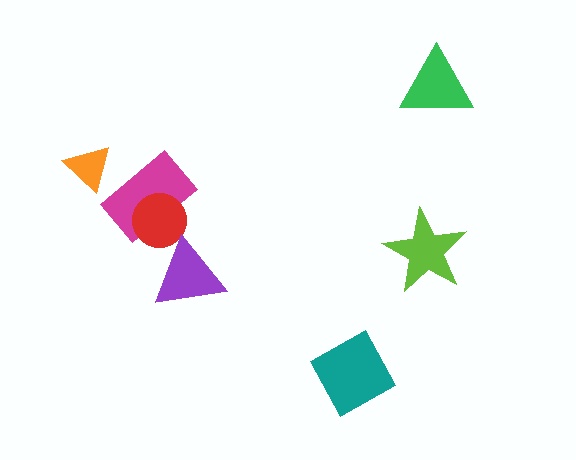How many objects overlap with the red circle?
1 object overlaps with the red circle.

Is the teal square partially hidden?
No, no other shape covers it.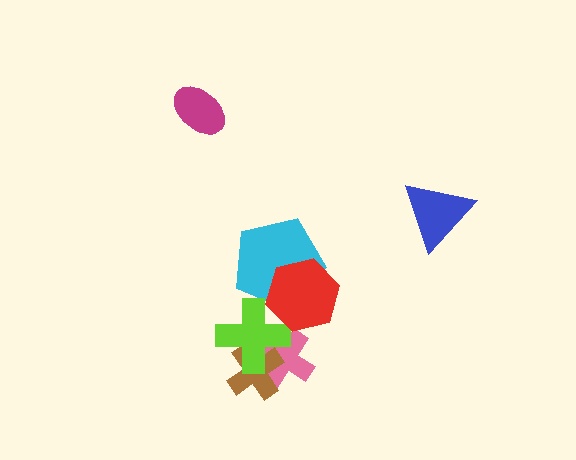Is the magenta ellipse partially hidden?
No, no other shape covers it.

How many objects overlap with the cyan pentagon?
2 objects overlap with the cyan pentagon.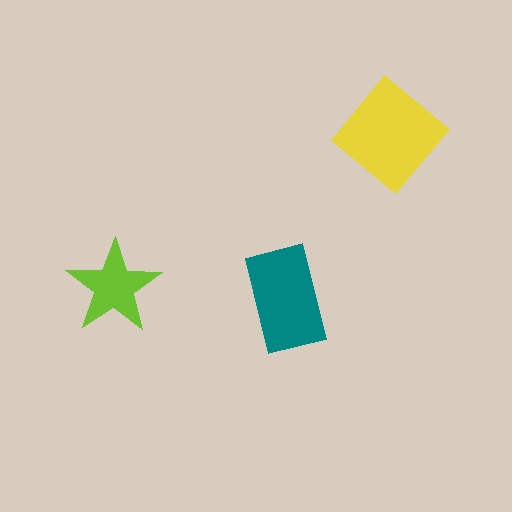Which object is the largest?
The yellow diamond.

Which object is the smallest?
The lime star.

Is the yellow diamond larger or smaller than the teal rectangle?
Larger.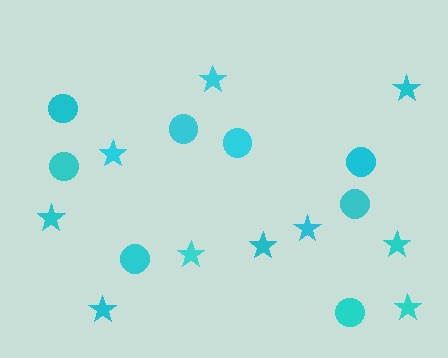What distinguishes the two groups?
There are 2 groups: one group of stars (10) and one group of circles (8).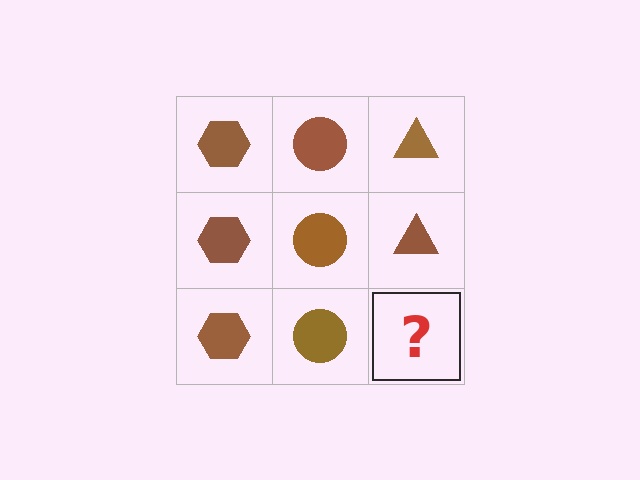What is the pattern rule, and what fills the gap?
The rule is that each column has a consistent shape. The gap should be filled with a brown triangle.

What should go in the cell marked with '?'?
The missing cell should contain a brown triangle.